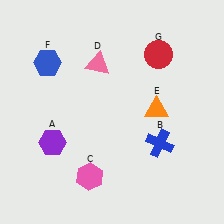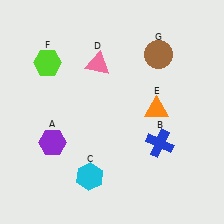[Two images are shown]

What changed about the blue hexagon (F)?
In Image 1, F is blue. In Image 2, it changed to lime.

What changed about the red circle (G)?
In Image 1, G is red. In Image 2, it changed to brown.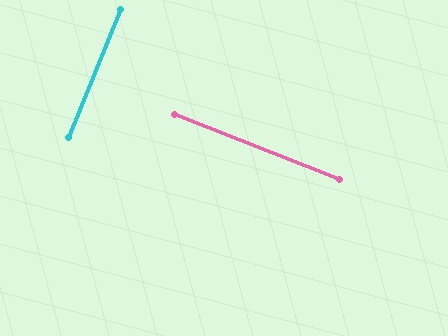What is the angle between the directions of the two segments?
Approximately 90 degrees.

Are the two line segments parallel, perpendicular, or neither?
Perpendicular — they meet at approximately 90°.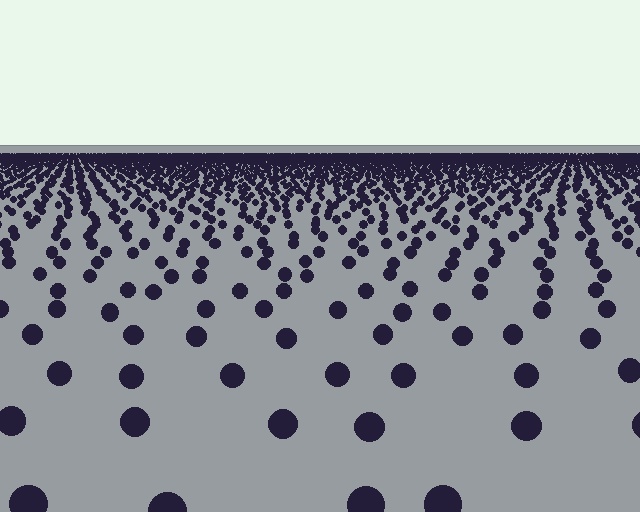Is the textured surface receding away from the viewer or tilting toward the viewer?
The surface is receding away from the viewer. Texture elements get smaller and denser toward the top.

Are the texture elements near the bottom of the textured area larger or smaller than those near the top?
Larger. Near the bottom, elements are closer to the viewer and appear at a bigger on-screen size.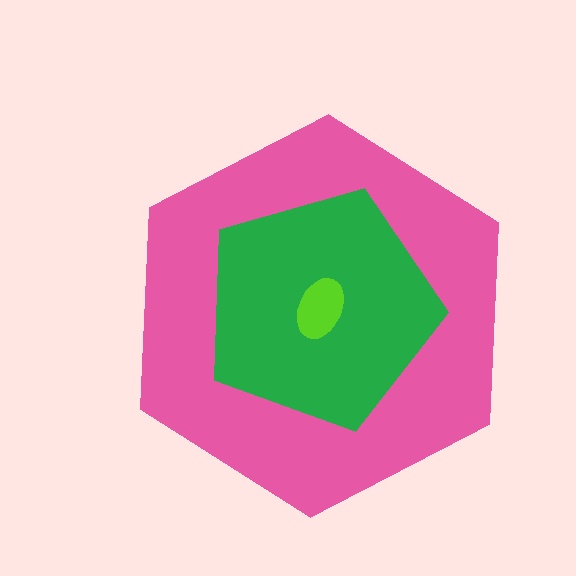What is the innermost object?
The lime ellipse.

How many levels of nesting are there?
3.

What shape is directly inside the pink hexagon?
The green pentagon.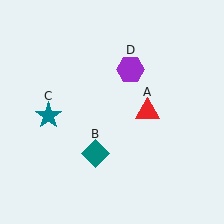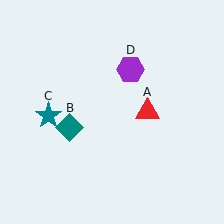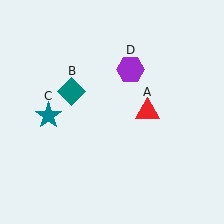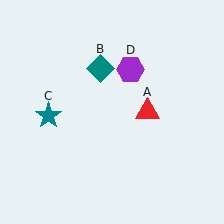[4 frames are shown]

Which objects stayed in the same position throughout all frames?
Red triangle (object A) and teal star (object C) and purple hexagon (object D) remained stationary.